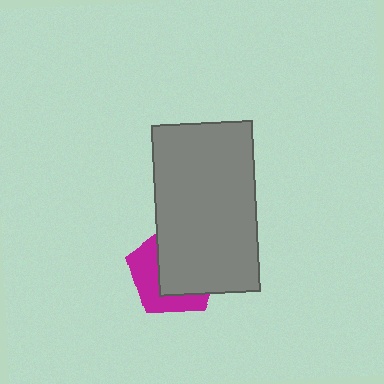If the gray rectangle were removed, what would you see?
You would see the complete magenta pentagon.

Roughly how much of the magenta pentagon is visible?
A small part of it is visible (roughly 39%).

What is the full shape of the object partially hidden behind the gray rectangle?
The partially hidden object is a magenta pentagon.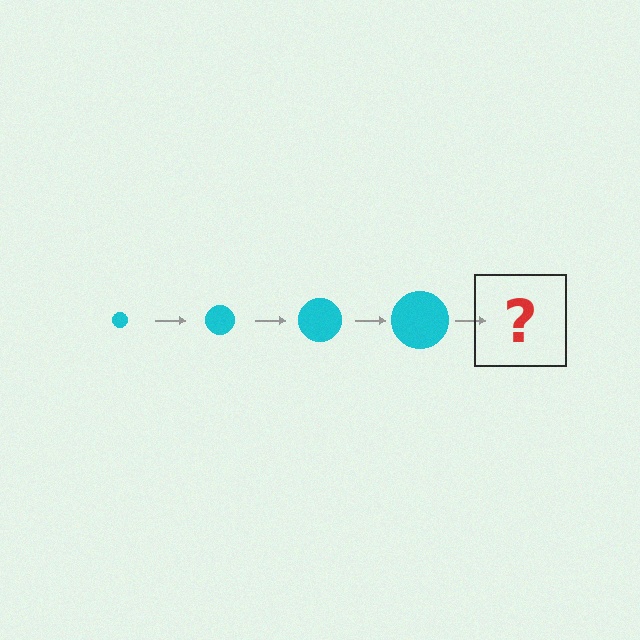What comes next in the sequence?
The next element should be a cyan circle, larger than the previous one.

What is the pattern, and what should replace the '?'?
The pattern is that the circle gets progressively larger each step. The '?' should be a cyan circle, larger than the previous one.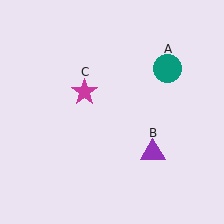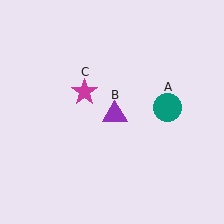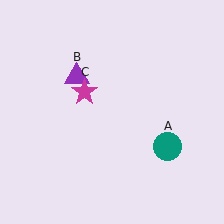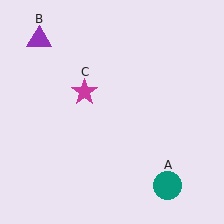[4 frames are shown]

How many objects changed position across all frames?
2 objects changed position: teal circle (object A), purple triangle (object B).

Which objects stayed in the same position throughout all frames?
Magenta star (object C) remained stationary.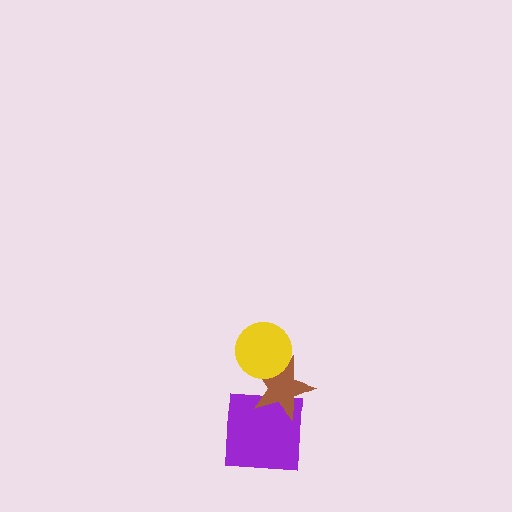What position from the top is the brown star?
The brown star is 2nd from the top.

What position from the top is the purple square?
The purple square is 3rd from the top.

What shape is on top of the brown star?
The yellow circle is on top of the brown star.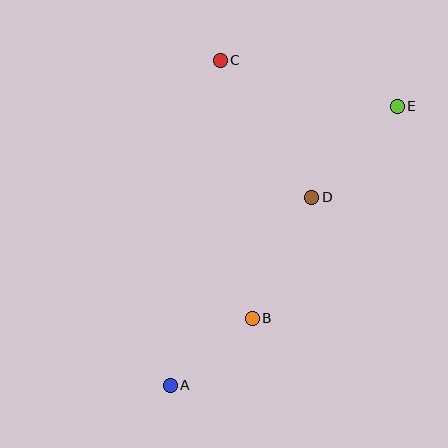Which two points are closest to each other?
Points A and B are closest to each other.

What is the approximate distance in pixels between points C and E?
The distance between C and E is approximately 183 pixels.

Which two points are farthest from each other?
Points A and E are farthest from each other.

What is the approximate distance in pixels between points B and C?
The distance between B and C is approximately 260 pixels.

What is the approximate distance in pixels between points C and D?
The distance between C and D is approximately 165 pixels.